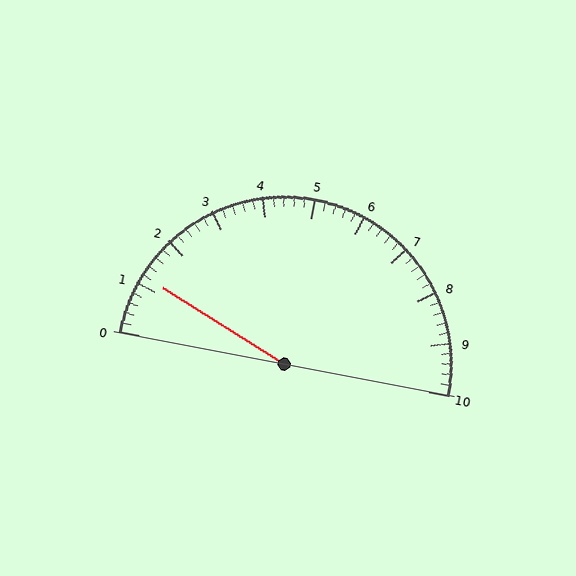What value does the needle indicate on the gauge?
The needle indicates approximately 1.2.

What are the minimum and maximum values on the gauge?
The gauge ranges from 0 to 10.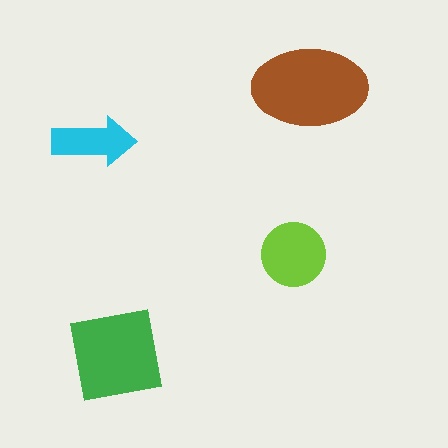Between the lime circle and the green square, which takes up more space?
The green square.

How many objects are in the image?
There are 4 objects in the image.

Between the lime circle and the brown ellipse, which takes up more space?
The brown ellipse.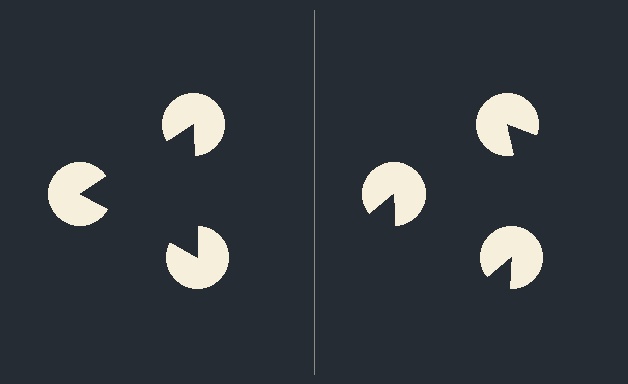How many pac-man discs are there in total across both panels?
6 — 3 on each side.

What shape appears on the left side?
An illusory triangle.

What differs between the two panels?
The pac-man discs are positioned identically on both sides; only the wedge orientations differ. On the left they align to a triangle; on the right they are misaligned.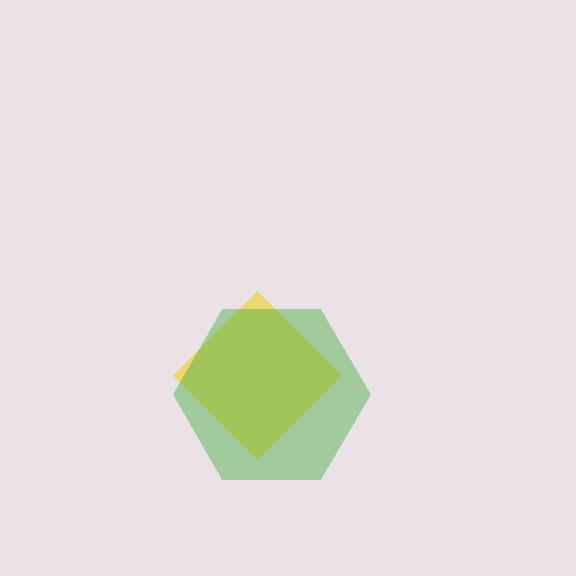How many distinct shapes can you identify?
There are 2 distinct shapes: a yellow diamond, a green hexagon.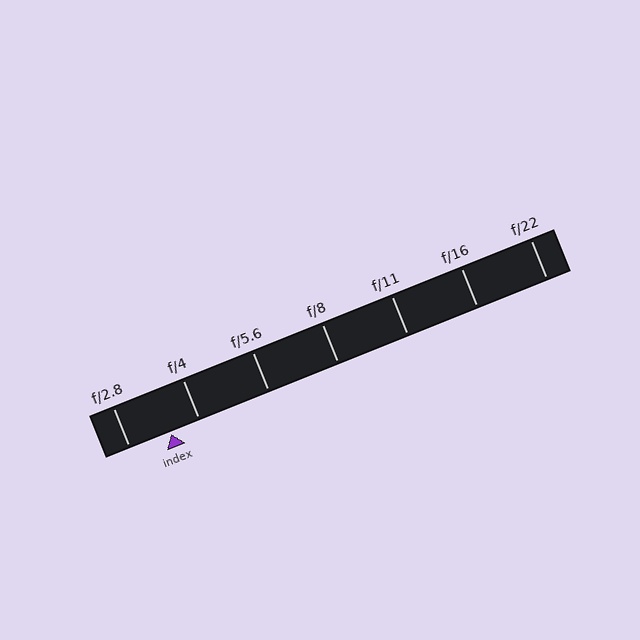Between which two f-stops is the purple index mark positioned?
The index mark is between f/2.8 and f/4.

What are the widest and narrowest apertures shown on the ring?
The widest aperture shown is f/2.8 and the narrowest is f/22.